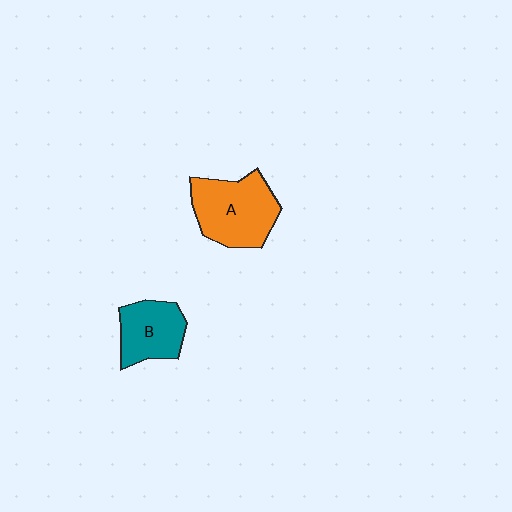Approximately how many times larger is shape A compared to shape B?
Approximately 1.4 times.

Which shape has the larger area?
Shape A (orange).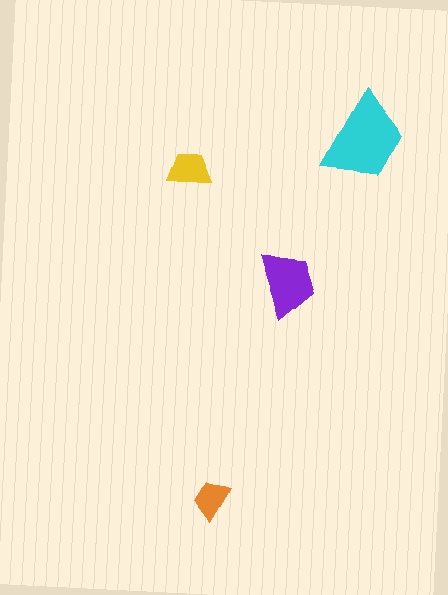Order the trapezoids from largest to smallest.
the cyan one, the purple one, the yellow one, the orange one.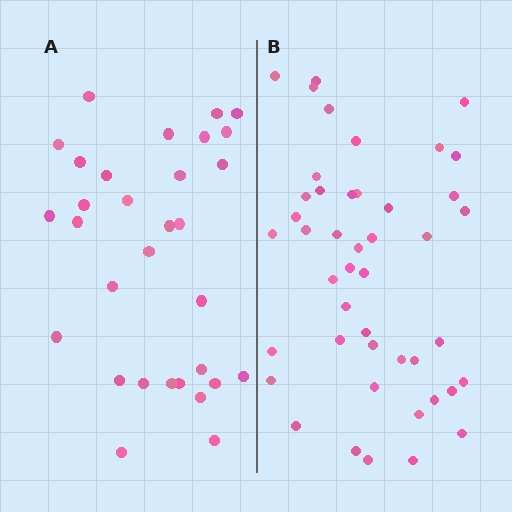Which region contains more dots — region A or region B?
Region B (the right region) has more dots.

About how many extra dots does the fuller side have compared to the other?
Region B has approximately 15 more dots than region A.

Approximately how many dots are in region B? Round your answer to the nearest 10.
About 40 dots. (The exact count is 45, which rounds to 40.)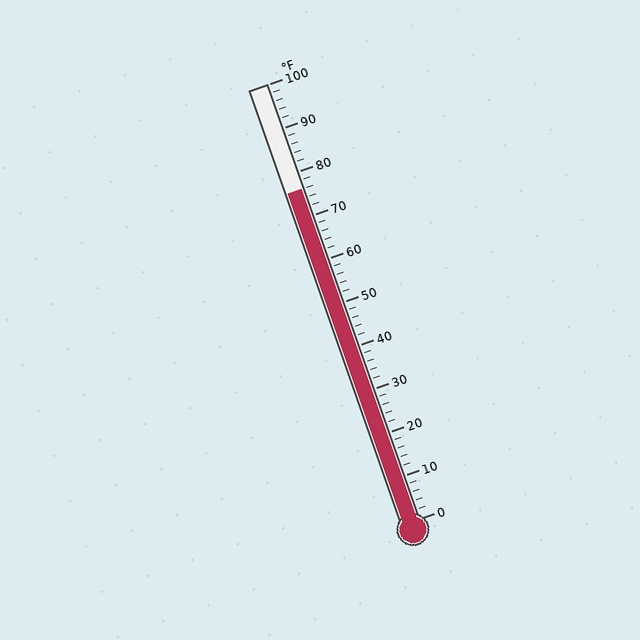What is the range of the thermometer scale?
The thermometer scale ranges from 0°F to 100°F.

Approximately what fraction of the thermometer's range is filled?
The thermometer is filled to approximately 75% of its range.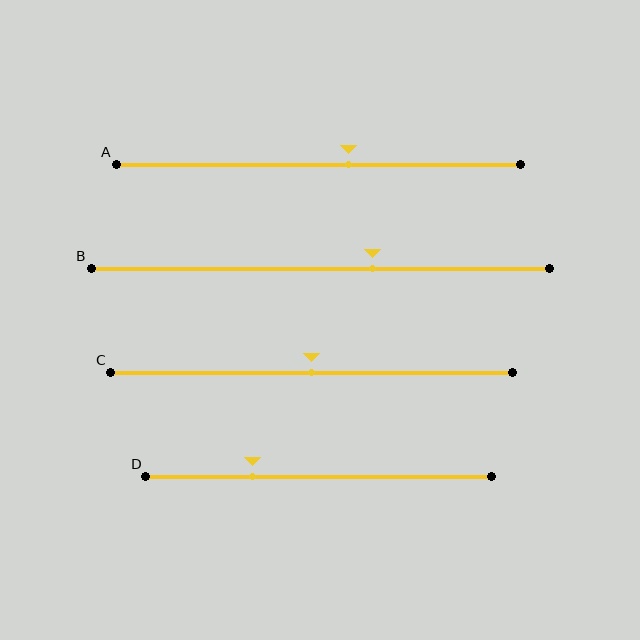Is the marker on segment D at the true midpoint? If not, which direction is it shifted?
No, the marker on segment D is shifted to the left by about 19% of the segment length.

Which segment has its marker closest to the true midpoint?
Segment C has its marker closest to the true midpoint.